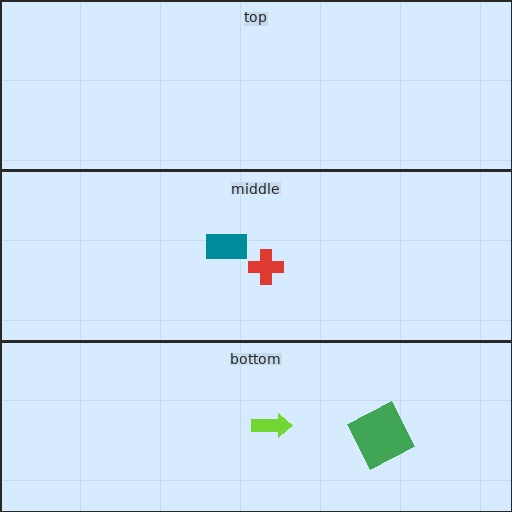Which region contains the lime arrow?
The bottom region.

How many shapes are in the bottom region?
2.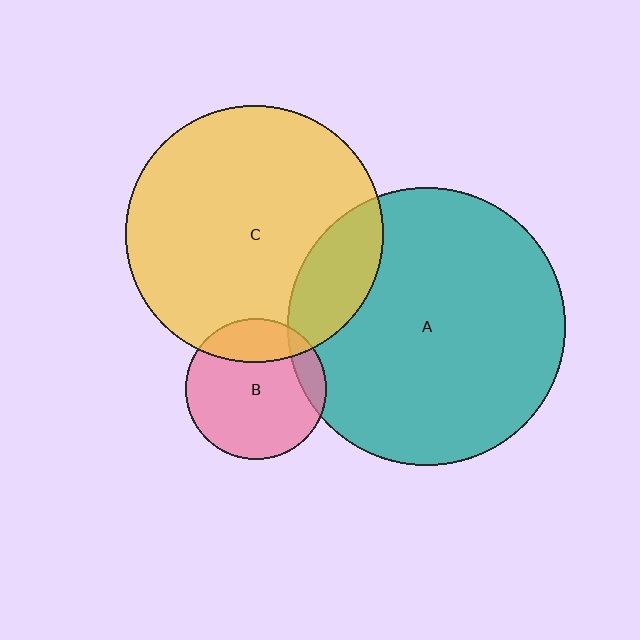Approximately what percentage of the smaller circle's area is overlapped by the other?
Approximately 15%.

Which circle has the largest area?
Circle A (teal).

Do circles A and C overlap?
Yes.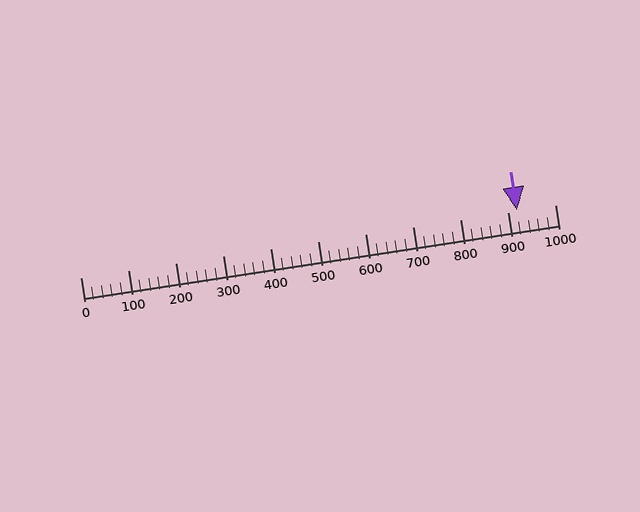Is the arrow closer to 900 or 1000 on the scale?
The arrow is closer to 900.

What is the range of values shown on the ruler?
The ruler shows values from 0 to 1000.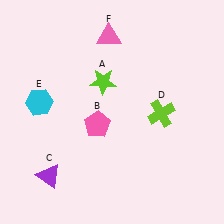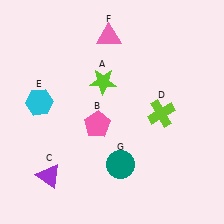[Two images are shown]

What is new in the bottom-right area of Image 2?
A teal circle (G) was added in the bottom-right area of Image 2.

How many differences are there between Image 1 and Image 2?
There is 1 difference between the two images.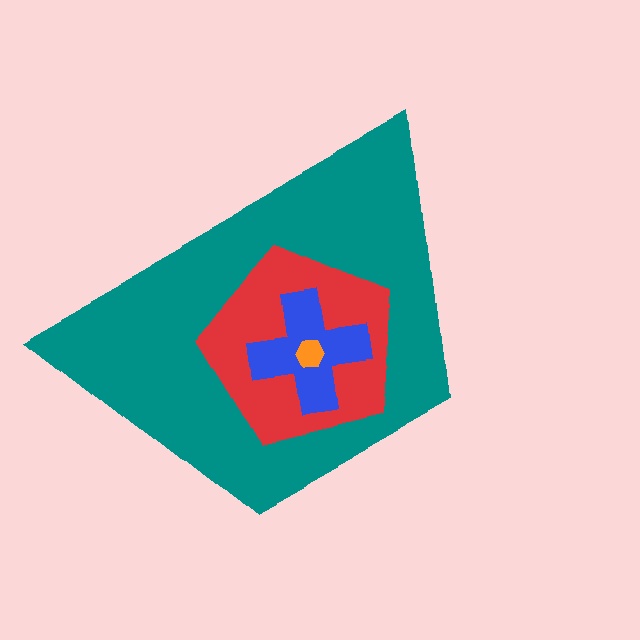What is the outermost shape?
The teal trapezoid.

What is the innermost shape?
The orange hexagon.